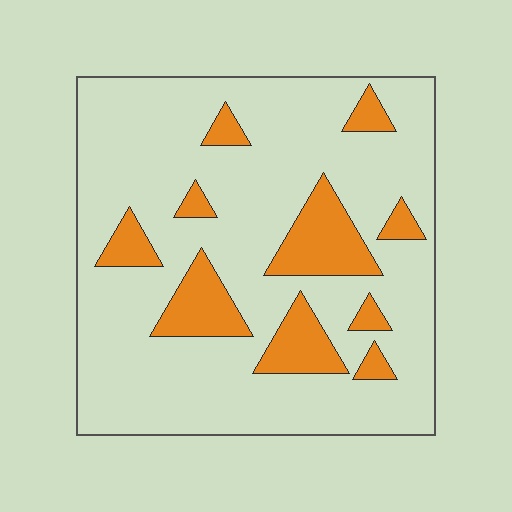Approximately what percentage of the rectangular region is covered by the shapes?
Approximately 20%.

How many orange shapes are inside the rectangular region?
10.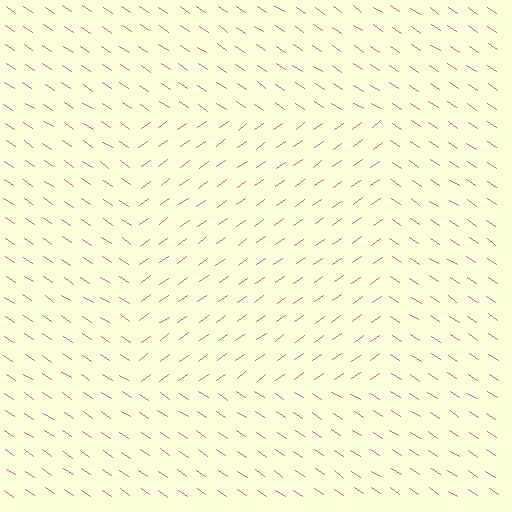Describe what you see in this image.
The image is filled with small pink line segments. A rectangle region in the image has lines oriented differently from the surrounding lines, creating a visible texture boundary.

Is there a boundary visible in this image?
Yes, there is a texture boundary formed by a change in line orientation.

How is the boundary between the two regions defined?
The boundary is defined purely by a change in line orientation (approximately 70 degrees difference). All lines are the same color and thickness.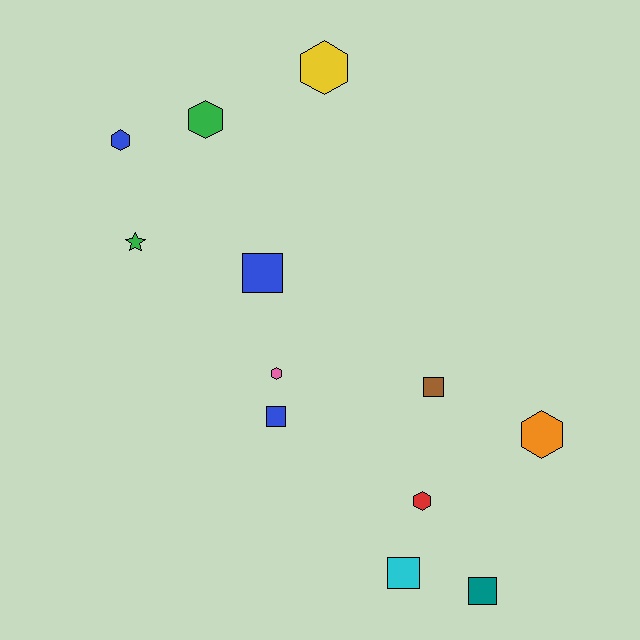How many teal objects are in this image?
There is 1 teal object.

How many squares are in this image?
There are 5 squares.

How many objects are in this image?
There are 12 objects.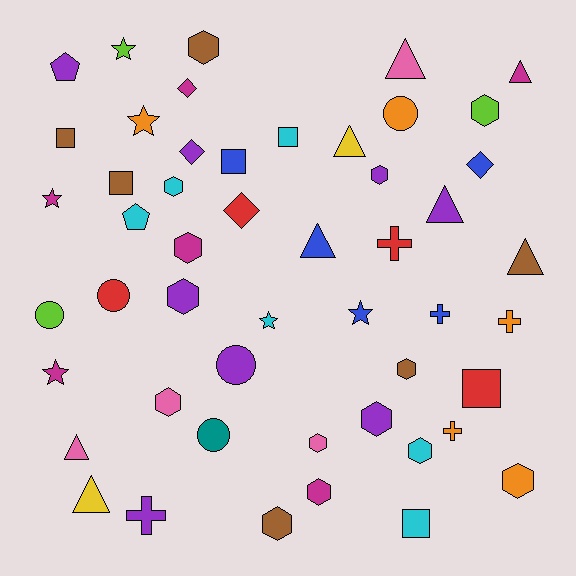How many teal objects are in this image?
There is 1 teal object.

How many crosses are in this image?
There are 5 crosses.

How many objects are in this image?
There are 50 objects.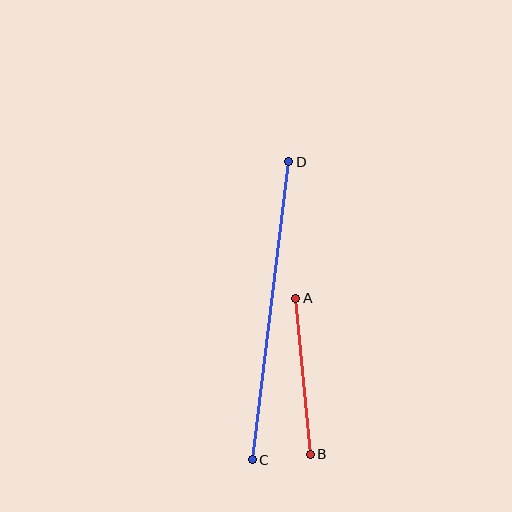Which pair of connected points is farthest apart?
Points C and D are farthest apart.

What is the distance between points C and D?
The distance is approximately 300 pixels.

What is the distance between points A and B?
The distance is approximately 157 pixels.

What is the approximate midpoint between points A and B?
The midpoint is at approximately (303, 376) pixels.